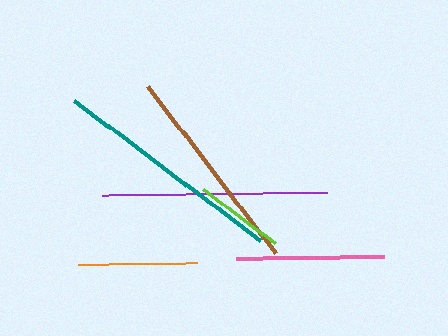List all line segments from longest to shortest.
From longest to shortest: teal, purple, brown, pink, orange, lime.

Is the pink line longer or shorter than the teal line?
The teal line is longer than the pink line.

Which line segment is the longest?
The teal line is the longest at approximately 232 pixels.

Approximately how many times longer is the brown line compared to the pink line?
The brown line is approximately 1.4 times the length of the pink line.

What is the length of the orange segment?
The orange segment is approximately 119 pixels long.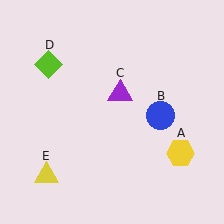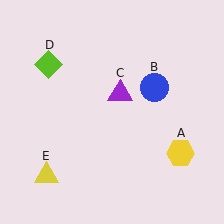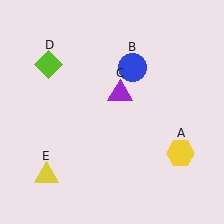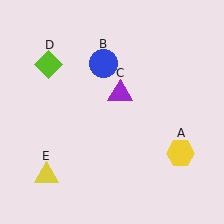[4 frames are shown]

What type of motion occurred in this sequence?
The blue circle (object B) rotated counterclockwise around the center of the scene.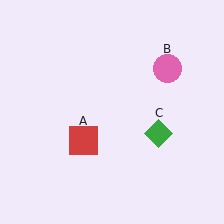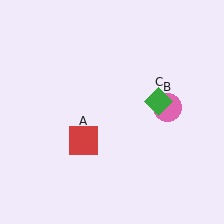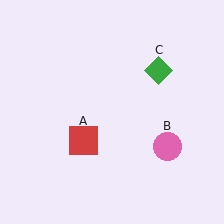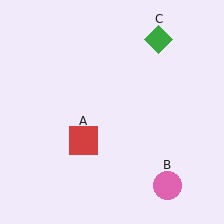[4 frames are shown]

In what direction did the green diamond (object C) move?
The green diamond (object C) moved up.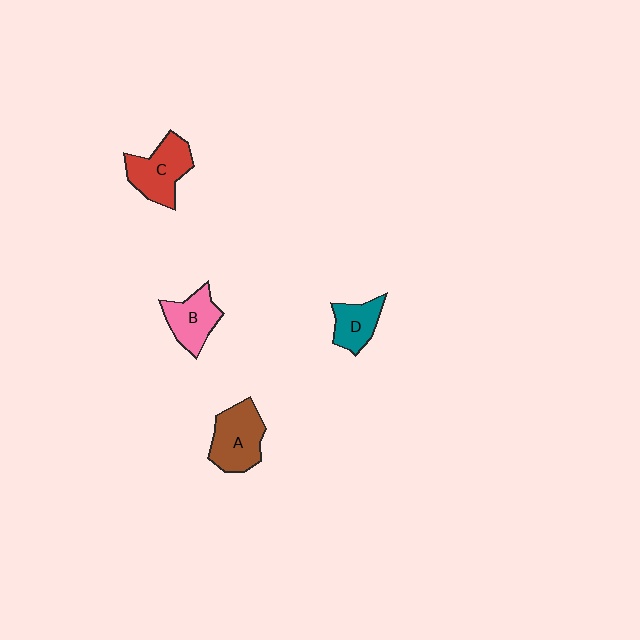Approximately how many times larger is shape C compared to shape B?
Approximately 1.2 times.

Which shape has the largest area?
Shape A (brown).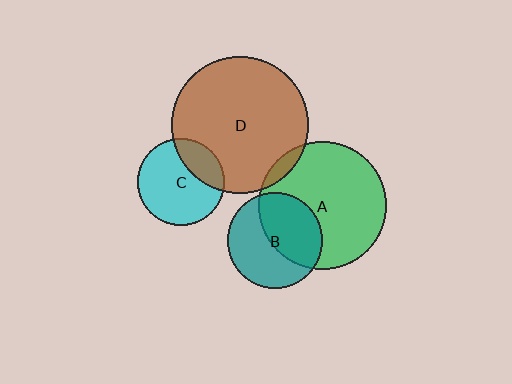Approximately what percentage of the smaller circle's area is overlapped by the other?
Approximately 50%.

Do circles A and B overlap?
Yes.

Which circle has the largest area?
Circle D (brown).